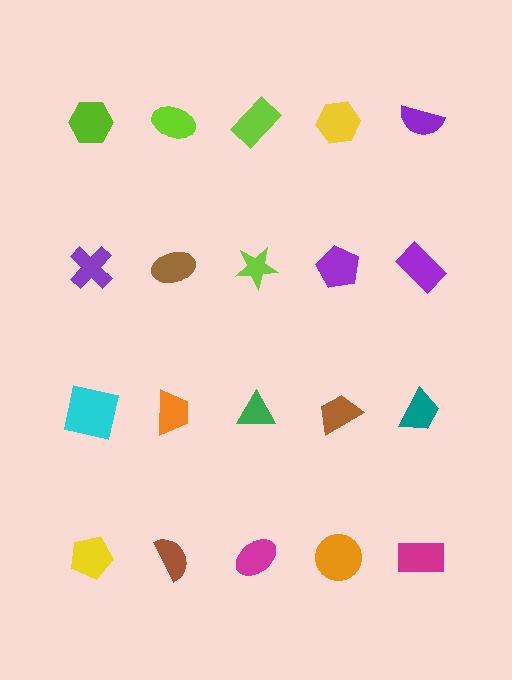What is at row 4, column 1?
A yellow pentagon.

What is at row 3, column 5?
A teal trapezoid.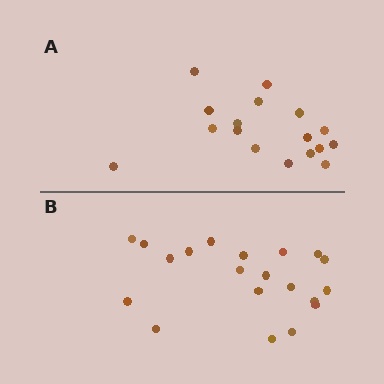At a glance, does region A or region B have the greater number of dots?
Region B (the bottom region) has more dots.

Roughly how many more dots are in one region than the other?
Region B has just a few more — roughly 2 or 3 more dots than region A.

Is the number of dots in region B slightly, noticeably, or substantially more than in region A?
Region B has only slightly more — the two regions are fairly close. The ratio is roughly 1.2 to 1.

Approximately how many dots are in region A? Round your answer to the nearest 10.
About 20 dots. (The exact count is 17, which rounds to 20.)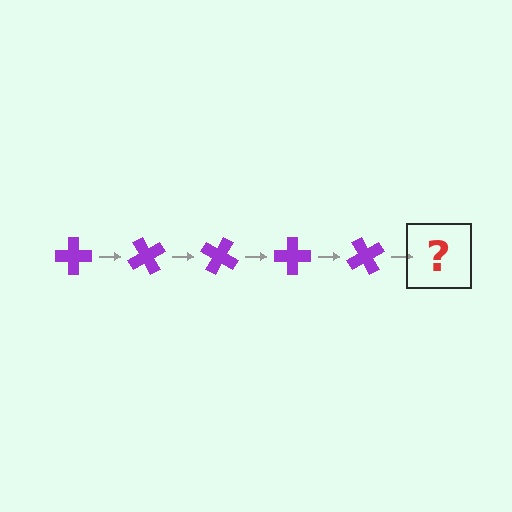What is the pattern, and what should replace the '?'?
The pattern is that the cross rotates 60 degrees each step. The '?' should be a purple cross rotated 300 degrees.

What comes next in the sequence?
The next element should be a purple cross rotated 300 degrees.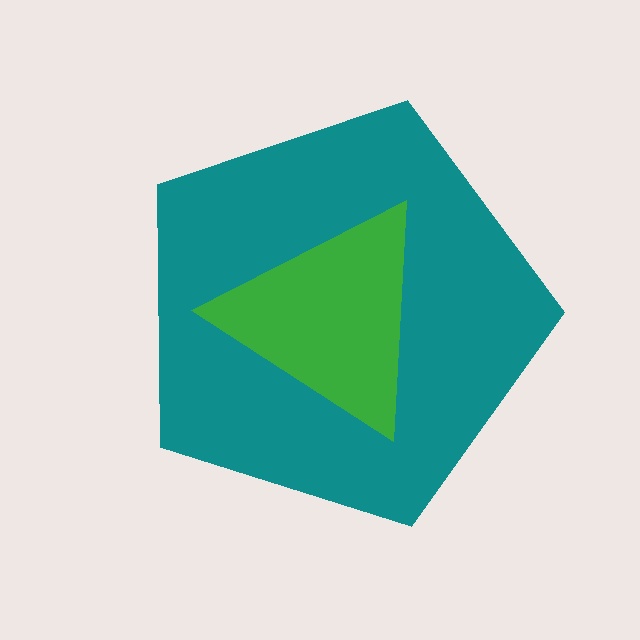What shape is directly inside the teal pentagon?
The green triangle.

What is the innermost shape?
The green triangle.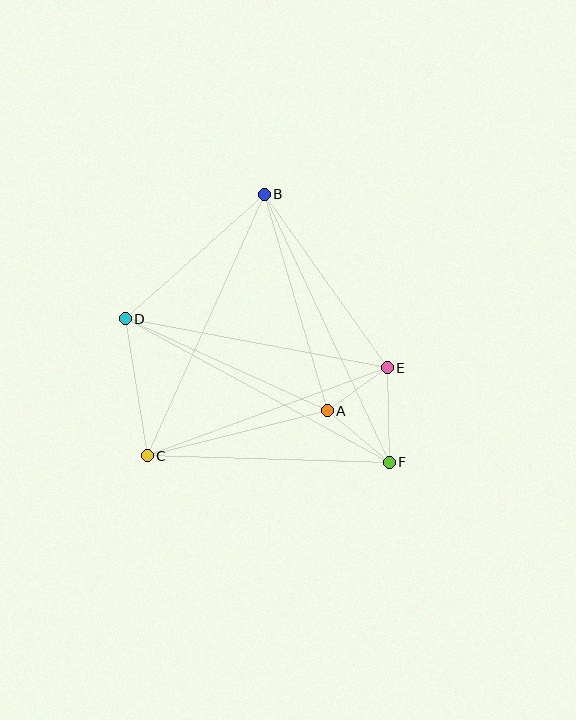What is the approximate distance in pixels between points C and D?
The distance between C and D is approximately 139 pixels.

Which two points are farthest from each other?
Points D and F are farthest from each other.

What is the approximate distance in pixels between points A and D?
The distance between A and D is approximately 222 pixels.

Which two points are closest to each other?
Points A and E are closest to each other.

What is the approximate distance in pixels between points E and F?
The distance between E and F is approximately 95 pixels.